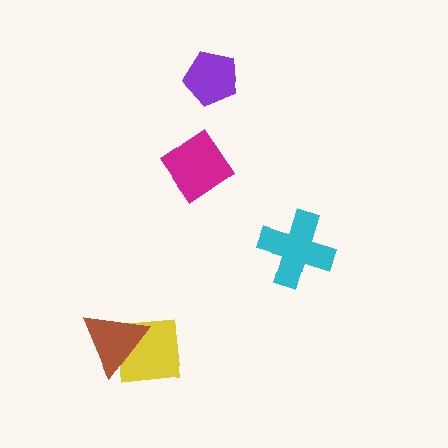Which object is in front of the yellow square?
The brown triangle is in front of the yellow square.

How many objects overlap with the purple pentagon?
0 objects overlap with the purple pentagon.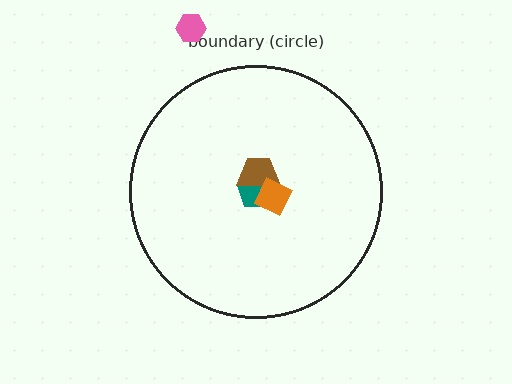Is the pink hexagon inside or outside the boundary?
Outside.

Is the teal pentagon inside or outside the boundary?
Inside.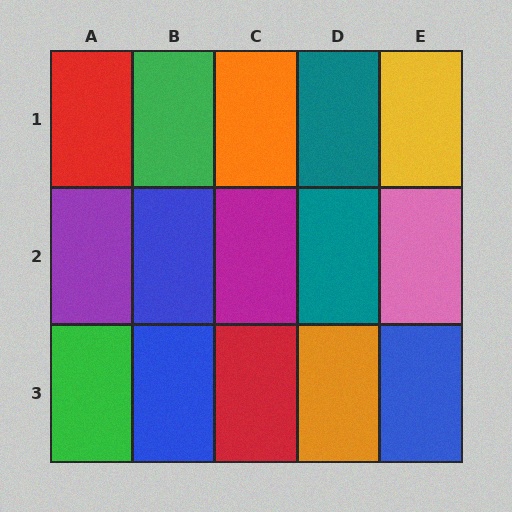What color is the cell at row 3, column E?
Blue.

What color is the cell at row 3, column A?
Green.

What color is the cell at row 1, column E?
Yellow.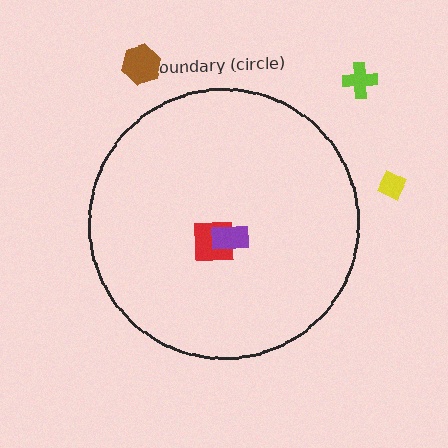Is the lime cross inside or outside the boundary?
Outside.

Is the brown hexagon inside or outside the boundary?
Outside.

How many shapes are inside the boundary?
2 inside, 3 outside.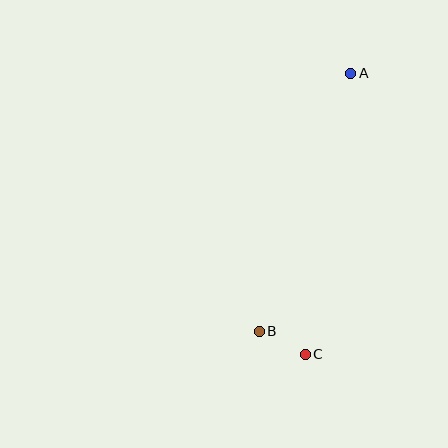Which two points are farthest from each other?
Points A and C are farthest from each other.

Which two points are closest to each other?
Points B and C are closest to each other.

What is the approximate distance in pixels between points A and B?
The distance between A and B is approximately 274 pixels.